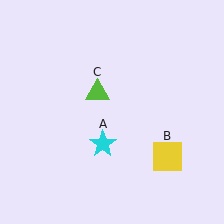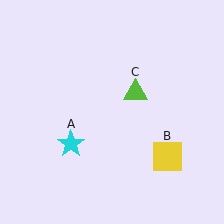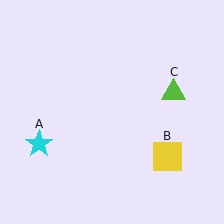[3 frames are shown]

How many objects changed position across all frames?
2 objects changed position: cyan star (object A), lime triangle (object C).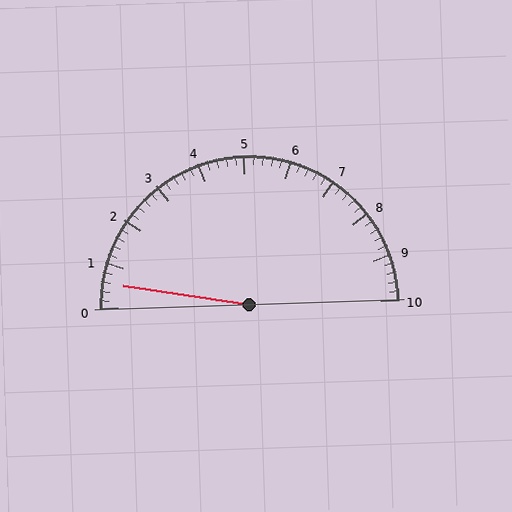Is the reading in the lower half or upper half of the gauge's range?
The reading is in the lower half of the range (0 to 10).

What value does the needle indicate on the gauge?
The needle indicates approximately 0.6.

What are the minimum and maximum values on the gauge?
The gauge ranges from 0 to 10.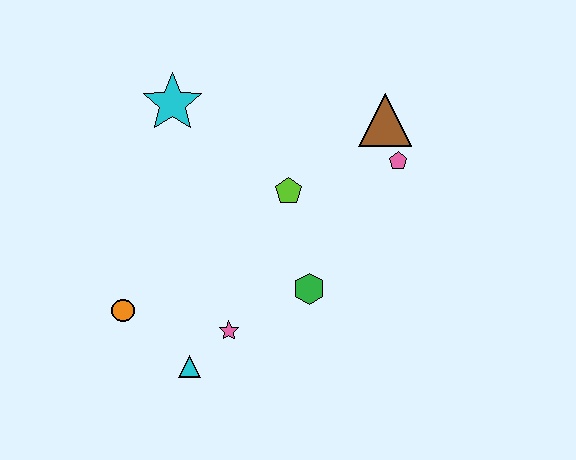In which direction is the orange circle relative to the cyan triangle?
The orange circle is to the left of the cyan triangle.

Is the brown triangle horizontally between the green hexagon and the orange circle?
No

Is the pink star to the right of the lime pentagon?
No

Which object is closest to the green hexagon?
The pink star is closest to the green hexagon.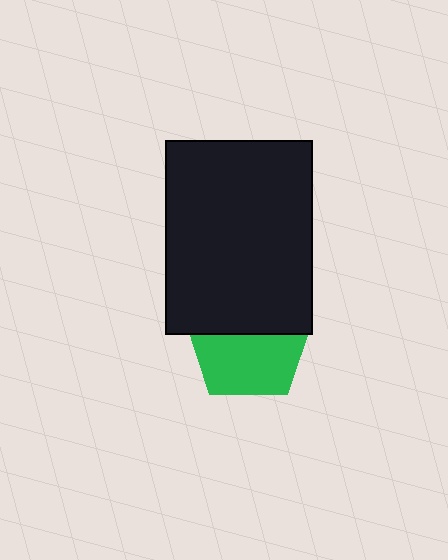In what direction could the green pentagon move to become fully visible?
The green pentagon could move down. That would shift it out from behind the black rectangle entirely.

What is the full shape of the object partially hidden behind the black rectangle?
The partially hidden object is a green pentagon.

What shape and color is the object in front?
The object in front is a black rectangle.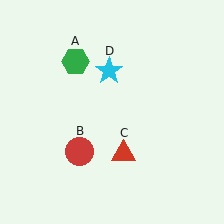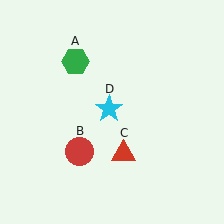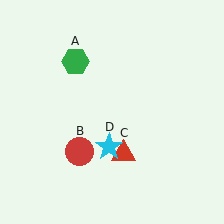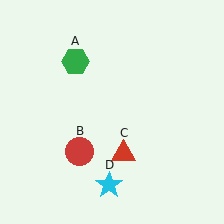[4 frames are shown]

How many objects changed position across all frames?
1 object changed position: cyan star (object D).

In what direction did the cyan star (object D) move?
The cyan star (object D) moved down.